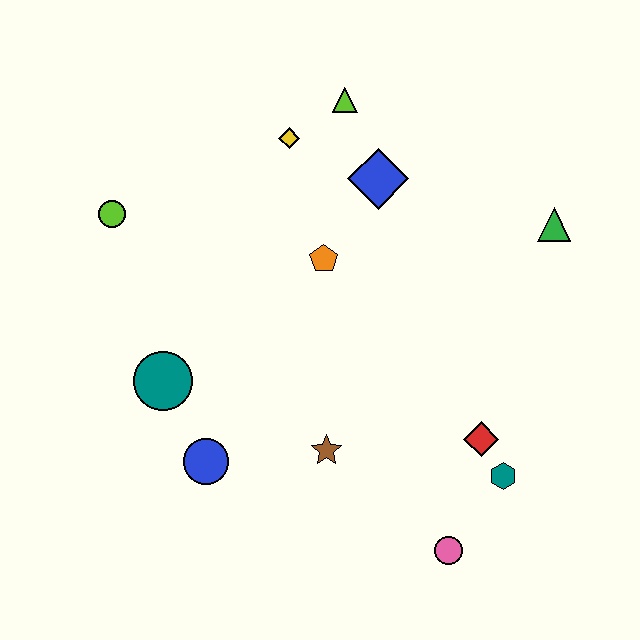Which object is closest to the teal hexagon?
The red diamond is closest to the teal hexagon.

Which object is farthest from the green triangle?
The lime circle is farthest from the green triangle.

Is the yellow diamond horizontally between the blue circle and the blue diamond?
Yes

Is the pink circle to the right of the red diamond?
No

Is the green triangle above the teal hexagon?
Yes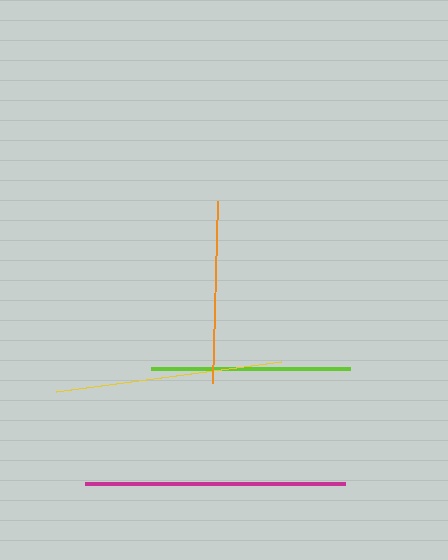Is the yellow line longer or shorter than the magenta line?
The magenta line is longer than the yellow line.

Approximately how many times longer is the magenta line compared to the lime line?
The magenta line is approximately 1.3 times the length of the lime line.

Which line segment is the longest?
The magenta line is the longest at approximately 259 pixels.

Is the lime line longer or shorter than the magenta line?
The magenta line is longer than the lime line.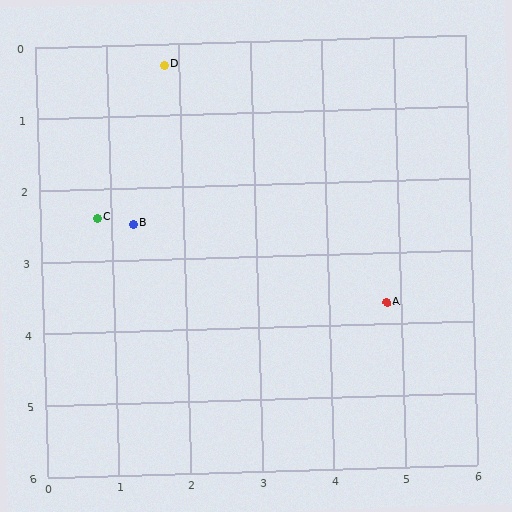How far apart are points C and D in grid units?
Points C and D are about 2.3 grid units apart.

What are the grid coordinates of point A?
Point A is at approximately (4.8, 3.7).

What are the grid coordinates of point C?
Point C is at approximately (0.8, 2.4).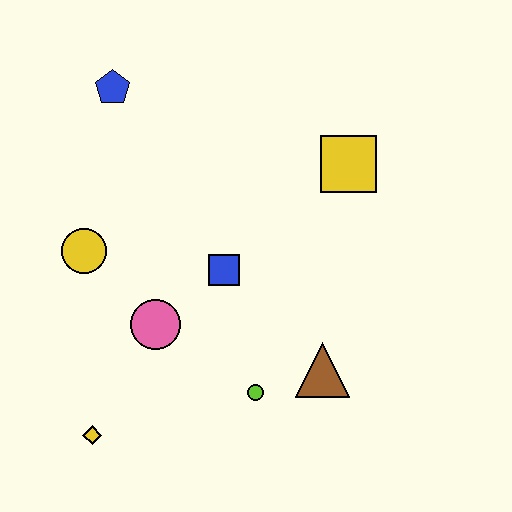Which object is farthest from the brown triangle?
The blue pentagon is farthest from the brown triangle.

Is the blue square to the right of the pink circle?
Yes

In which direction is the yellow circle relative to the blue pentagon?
The yellow circle is below the blue pentagon.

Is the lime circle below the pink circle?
Yes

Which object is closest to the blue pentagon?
The yellow circle is closest to the blue pentagon.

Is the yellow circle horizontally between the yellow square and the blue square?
No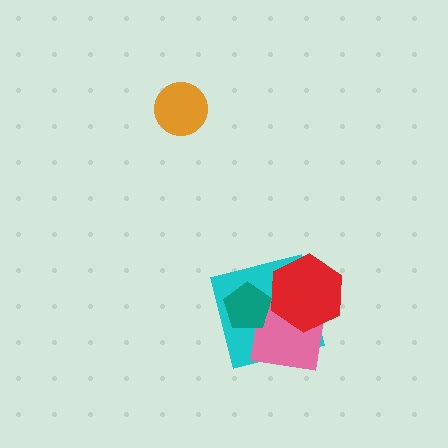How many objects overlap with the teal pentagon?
2 objects overlap with the teal pentagon.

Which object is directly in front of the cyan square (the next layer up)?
The pink square is directly in front of the cyan square.